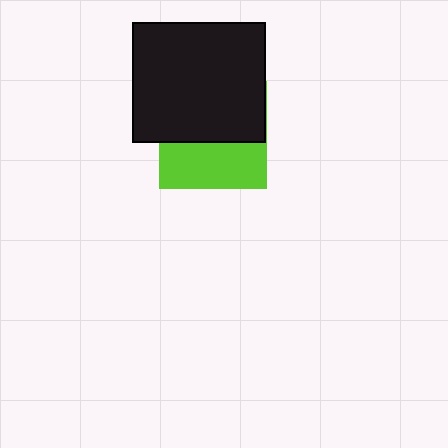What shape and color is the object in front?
The object in front is a black rectangle.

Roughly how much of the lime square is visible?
A small part of it is visible (roughly 44%).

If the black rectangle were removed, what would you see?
You would see the complete lime square.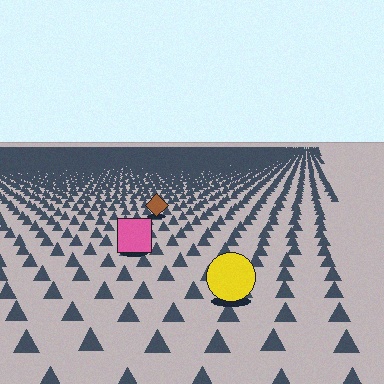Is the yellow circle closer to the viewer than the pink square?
Yes. The yellow circle is closer — you can tell from the texture gradient: the ground texture is coarser near it.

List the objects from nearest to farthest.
From nearest to farthest: the yellow circle, the pink square, the brown diamond.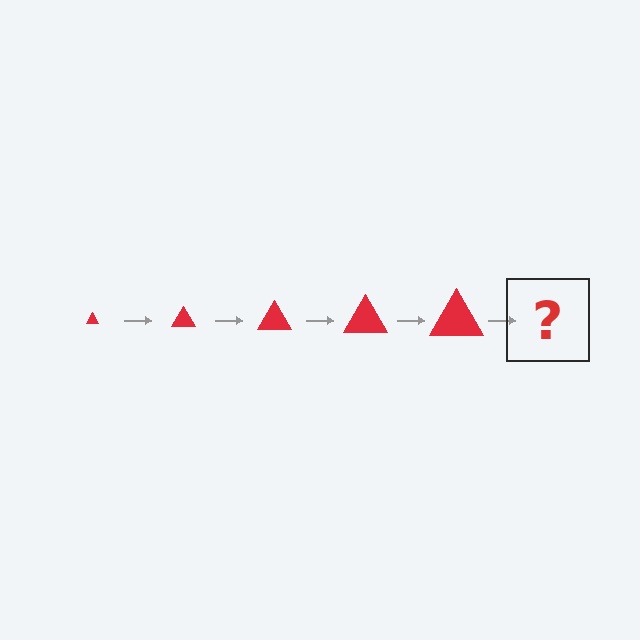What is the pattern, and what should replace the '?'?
The pattern is that the triangle gets progressively larger each step. The '?' should be a red triangle, larger than the previous one.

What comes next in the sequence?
The next element should be a red triangle, larger than the previous one.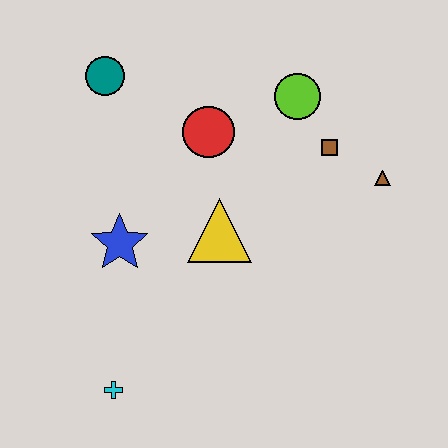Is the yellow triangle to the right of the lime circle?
No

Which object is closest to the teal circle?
The red circle is closest to the teal circle.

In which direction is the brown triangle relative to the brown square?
The brown triangle is to the right of the brown square.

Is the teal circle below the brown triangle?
No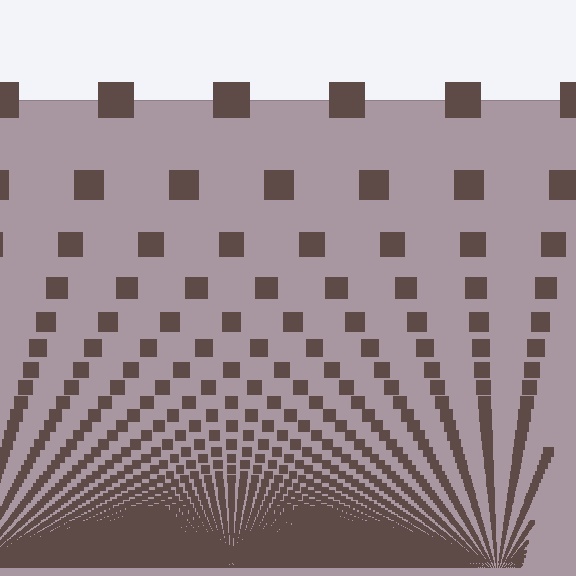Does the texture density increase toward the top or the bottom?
Density increases toward the bottom.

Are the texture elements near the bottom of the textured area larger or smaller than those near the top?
Smaller. The gradient is inverted — elements near the bottom are smaller and denser.